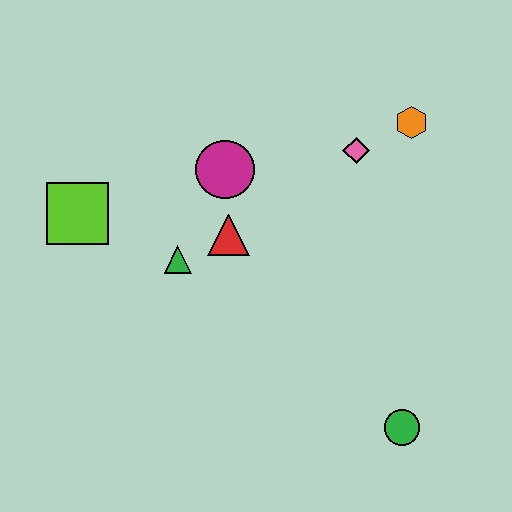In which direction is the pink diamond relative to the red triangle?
The pink diamond is to the right of the red triangle.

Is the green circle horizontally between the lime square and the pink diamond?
No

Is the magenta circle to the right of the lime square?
Yes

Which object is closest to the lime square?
The green triangle is closest to the lime square.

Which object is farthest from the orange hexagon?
The lime square is farthest from the orange hexagon.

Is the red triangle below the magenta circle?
Yes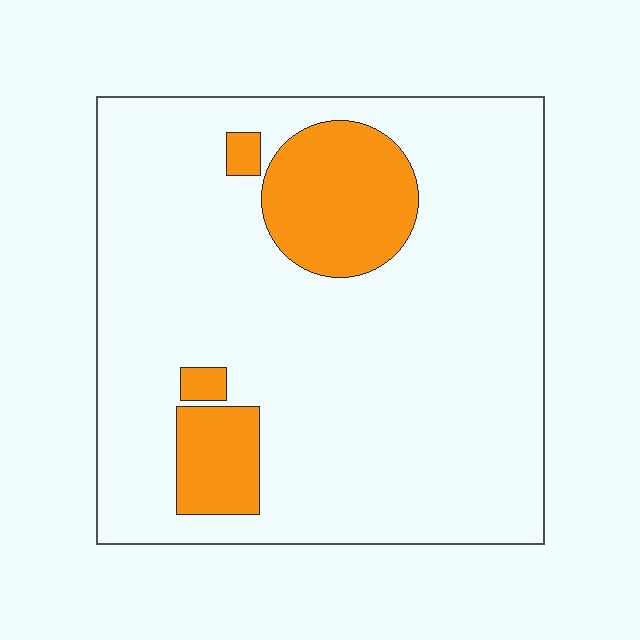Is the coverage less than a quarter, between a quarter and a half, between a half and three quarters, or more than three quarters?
Less than a quarter.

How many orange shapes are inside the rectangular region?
4.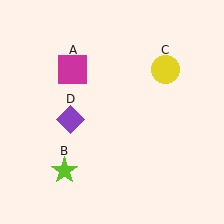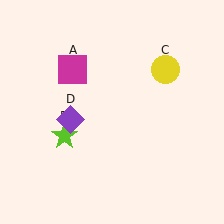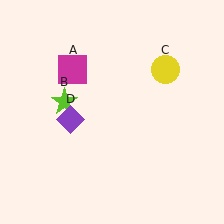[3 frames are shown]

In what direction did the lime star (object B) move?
The lime star (object B) moved up.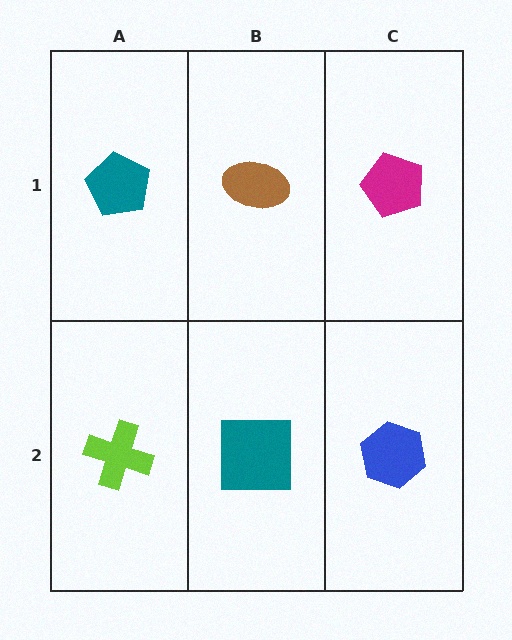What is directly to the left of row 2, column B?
A lime cross.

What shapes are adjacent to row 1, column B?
A teal square (row 2, column B), a teal pentagon (row 1, column A), a magenta pentagon (row 1, column C).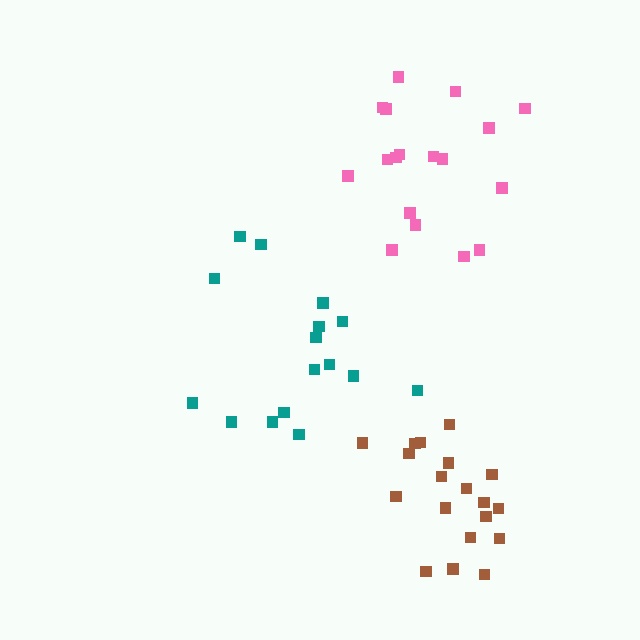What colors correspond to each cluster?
The clusters are colored: pink, teal, brown.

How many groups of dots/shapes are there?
There are 3 groups.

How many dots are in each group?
Group 1: 18 dots, Group 2: 16 dots, Group 3: 19 dots (53 total).